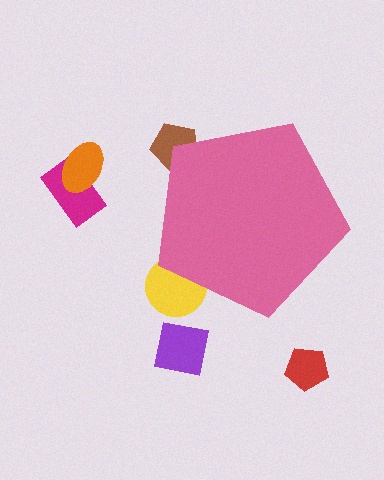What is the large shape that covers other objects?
A pink pentagon.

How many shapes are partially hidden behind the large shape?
2 shapes are partially hidden.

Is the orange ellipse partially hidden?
No, the orange ellipse is fully visible.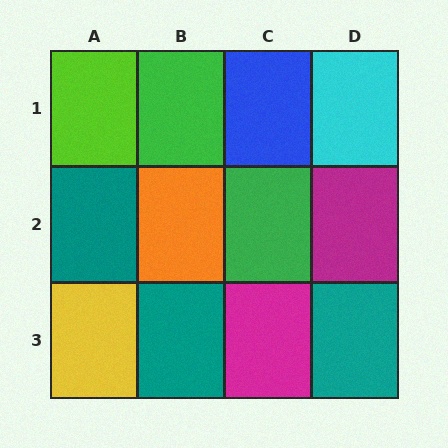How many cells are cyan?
1 cell is cyan.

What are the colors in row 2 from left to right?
Teal, orange, green, magenta.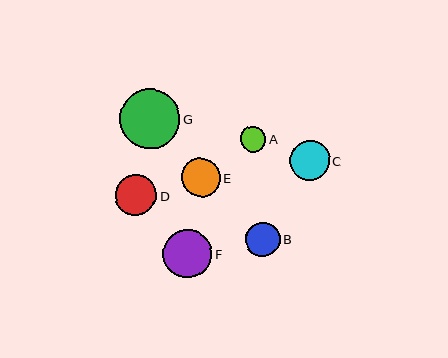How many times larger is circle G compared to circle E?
Circle G is approximately 1.5 times the size of circle E.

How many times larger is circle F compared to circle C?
Circle F is approximately 1.2 times the size of circle C.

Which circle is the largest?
Circle G is the largest with a size of approximately 60 pixels.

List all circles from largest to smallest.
From largest to smallest: G, F, D, C, E, B, A.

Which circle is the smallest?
Circle A is the smallest with a size of approximately 25 pixels.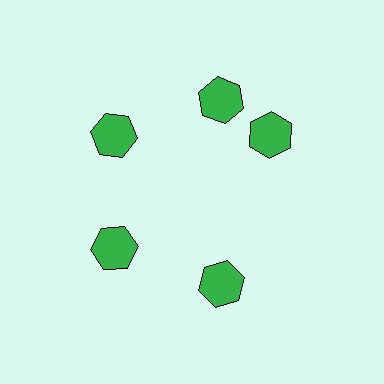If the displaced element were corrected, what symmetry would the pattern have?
It would have 5-fold rotational symmetry — the pattern would map onto itself every 72 degrees.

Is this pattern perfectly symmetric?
No. The 5 green hexagons are arranged in a ring, but one element near the 3 o'clock position is rotated out of alignment along the ring, breaking the 5-fold rotational symmetry.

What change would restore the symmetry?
The symmetry would be restored by rotating it back into even spacing with its neighbors so that all 5 hexagons sit at equal angles and equal distance from the center.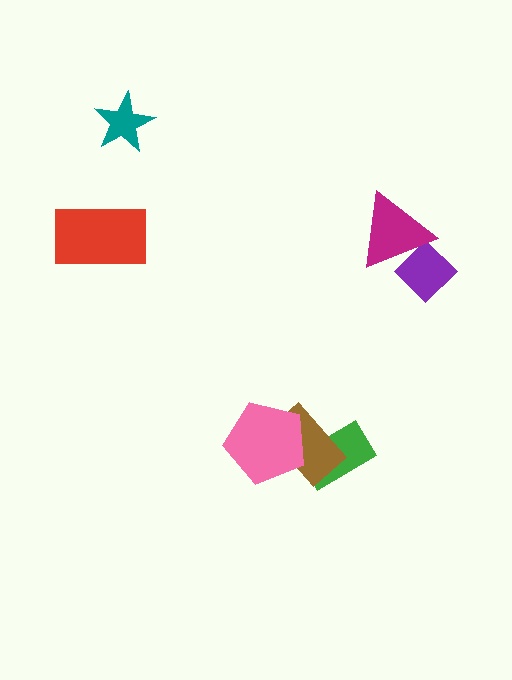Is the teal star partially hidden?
No, no other shape covers it.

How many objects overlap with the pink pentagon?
1 object overlaps with the pink pentagon.